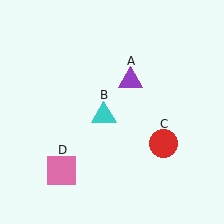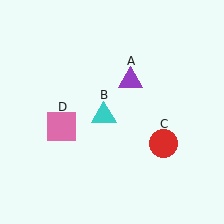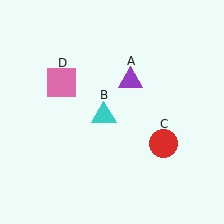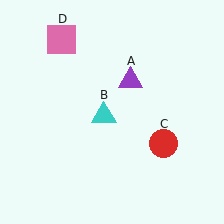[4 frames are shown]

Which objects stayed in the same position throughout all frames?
Purple triangle (object A) and cyan triangle (object B) and red circle (object C) remained stationary.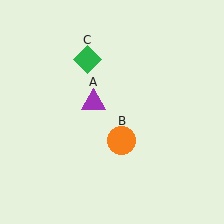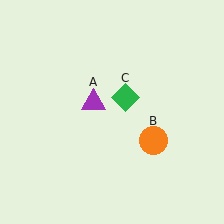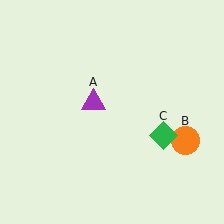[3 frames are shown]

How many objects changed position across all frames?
2 objects changed position: orange circle (object B), green diamond (object C).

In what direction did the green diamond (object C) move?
The green diamond (object C) moved down and to the right.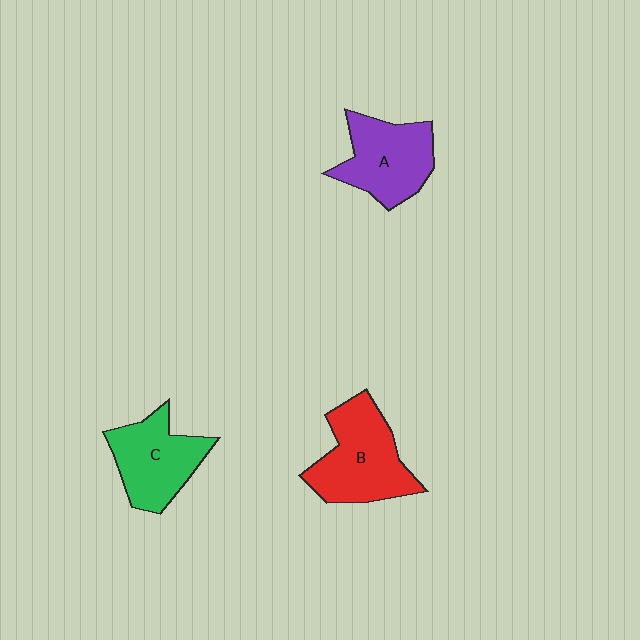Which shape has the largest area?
Shape B (red).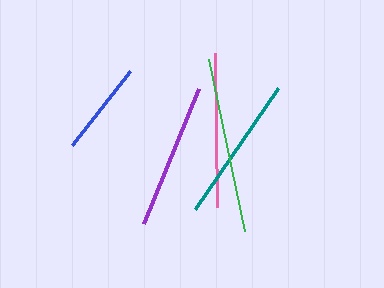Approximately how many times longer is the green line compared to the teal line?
The green line is approximately 1.2 times the length of the teal line.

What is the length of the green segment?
The green segment is approximately 177 pixels long.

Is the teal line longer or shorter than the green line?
The green line is longer than the teal line.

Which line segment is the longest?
The green line is the longest at approximately 177 pixels.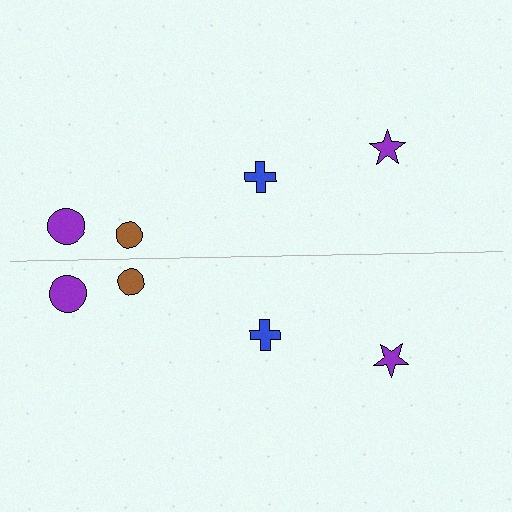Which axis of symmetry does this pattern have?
The pattern has a horizontal axis of symmetry running through the center of the image.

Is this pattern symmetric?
Yes, this pattern has bilateral (reflection) symmetry.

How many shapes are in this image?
There are 8 shapes in this image.